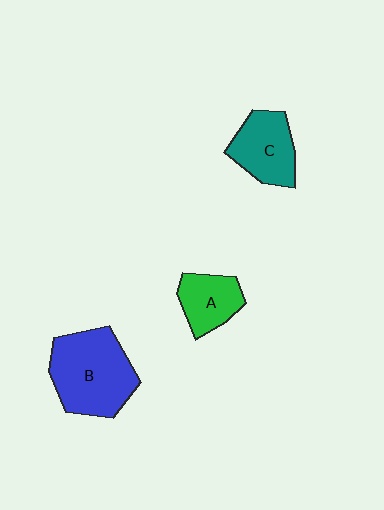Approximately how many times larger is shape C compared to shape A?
Approximately 1.3 times.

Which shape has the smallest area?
Shape A (green).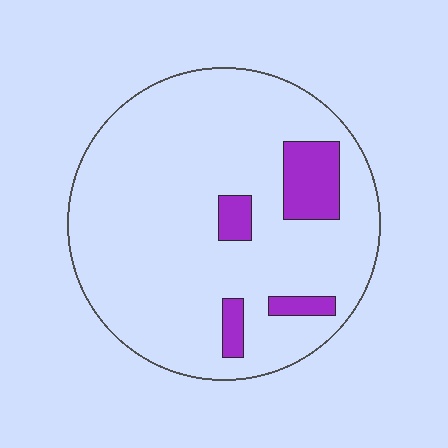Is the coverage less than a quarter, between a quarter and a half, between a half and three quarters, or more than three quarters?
Less than a quarter.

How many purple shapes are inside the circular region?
4.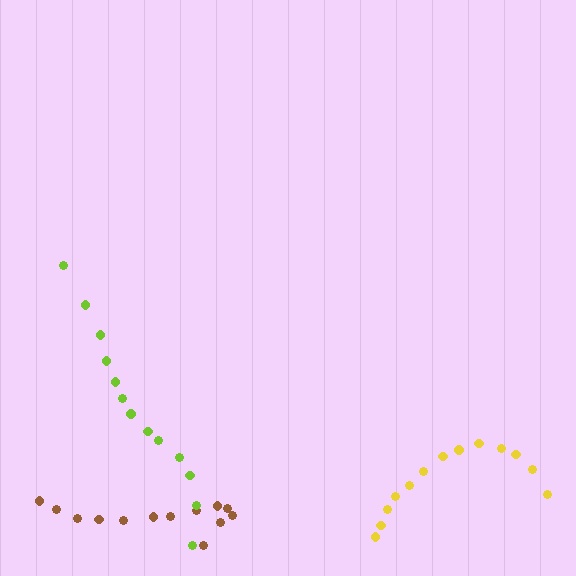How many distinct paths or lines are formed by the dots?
There are 3 distinct paths.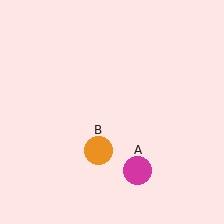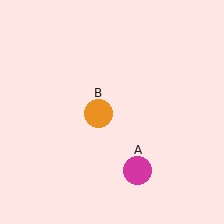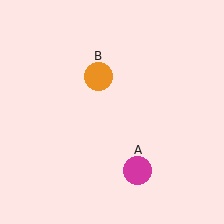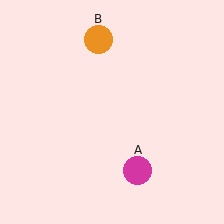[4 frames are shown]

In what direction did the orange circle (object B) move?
The orange circle (object B) moved up.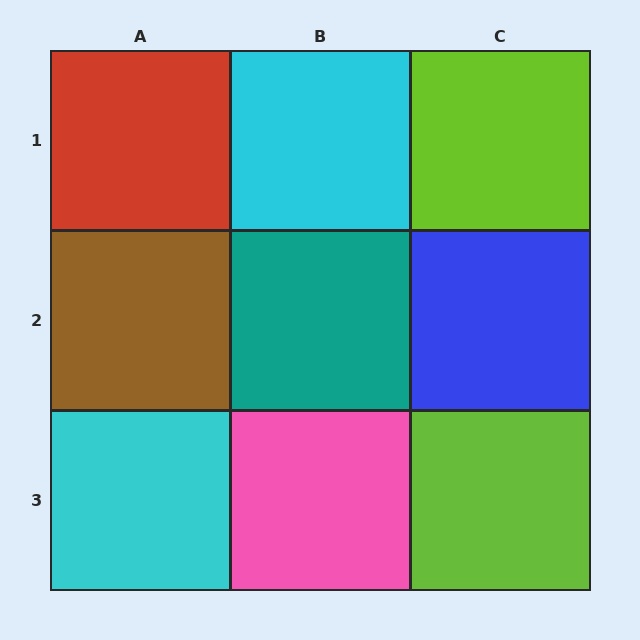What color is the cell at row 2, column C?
Blue.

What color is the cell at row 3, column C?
Lime.